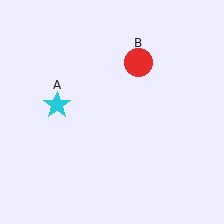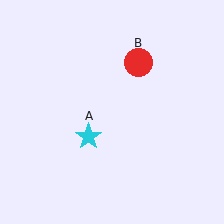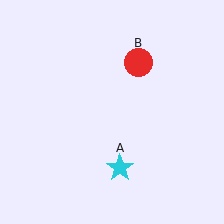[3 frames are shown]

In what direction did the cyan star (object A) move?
The cyan star (object A) moved down and to the right.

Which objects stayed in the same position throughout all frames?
Red circle (object B) remained stationary.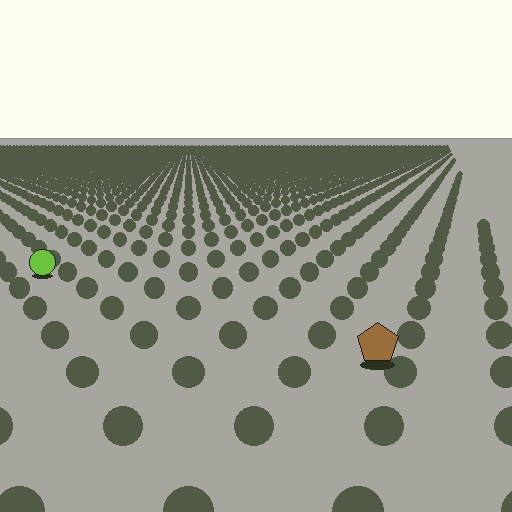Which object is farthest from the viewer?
The lime circle is farthest from the viewer. It appears smaller and the ground texture around it is denser.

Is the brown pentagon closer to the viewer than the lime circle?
Yes. The brown pentagon is closer — you can tell from the texture gradient: the ground texture is coarser near it.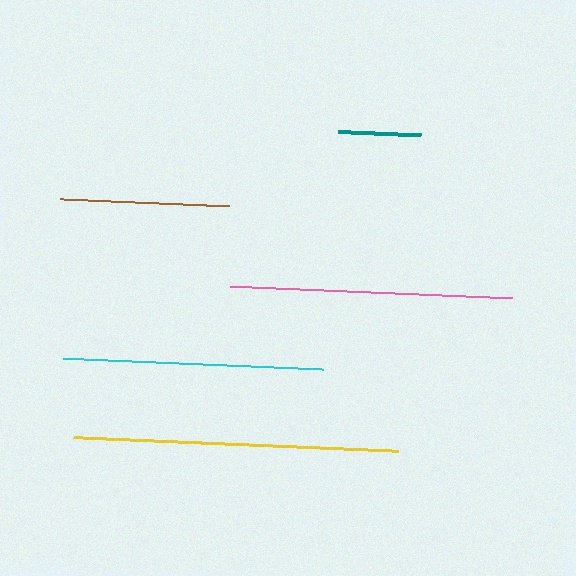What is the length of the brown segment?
The brown segment is approximately 170 pixels long.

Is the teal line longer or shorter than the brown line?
The brown line is longer than the teal line.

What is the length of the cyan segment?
The cyan segment is approximately 261 pixels long.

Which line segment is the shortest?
The teal line is the shortest at approximately 82 pixels.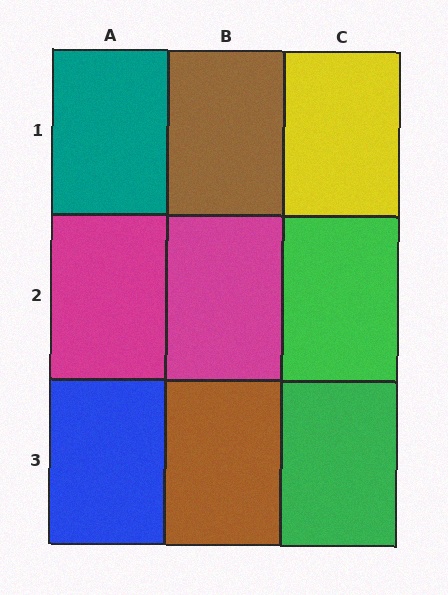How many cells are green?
2 cells are green.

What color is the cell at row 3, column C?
Green.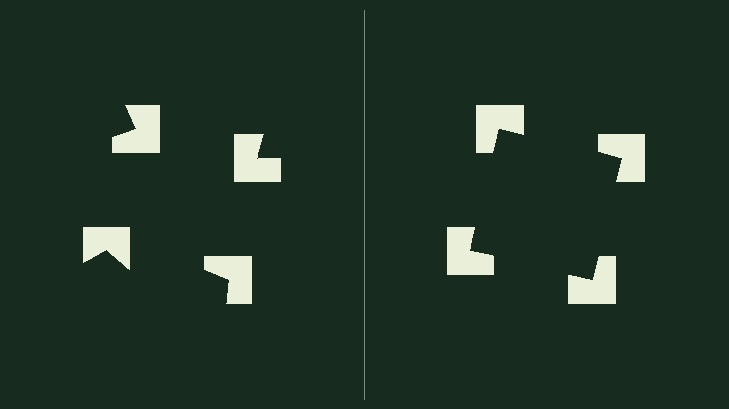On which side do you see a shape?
An illusory square appears on the right side. On the left side the wedge cuts are rotated, so no coherent shape forms.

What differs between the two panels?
The notched squares are positioned identically on both sides; only the wedge orientations differ. On the right they align to a square; on the left they are misaligned.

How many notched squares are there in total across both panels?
8 — 4 on each side.